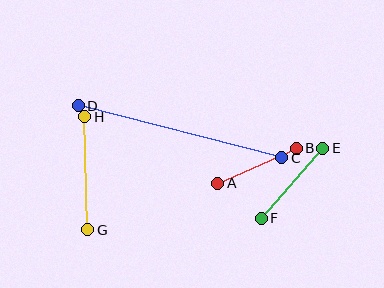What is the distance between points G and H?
The distance is approximately 113 pixels.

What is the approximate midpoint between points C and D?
The midpoint is at approximately (180, 132) pixels.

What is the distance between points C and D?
The distance is approximately 210 pixels.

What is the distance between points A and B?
The distance is approximately 86 pixels.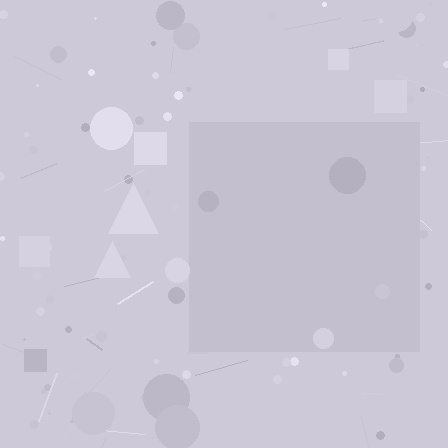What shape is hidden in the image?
A square is hidden in the image.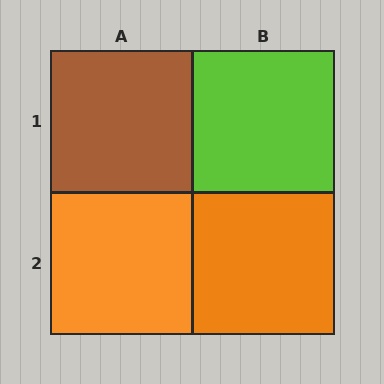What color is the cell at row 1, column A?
Brown.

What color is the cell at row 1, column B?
Lime.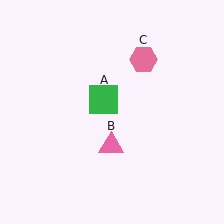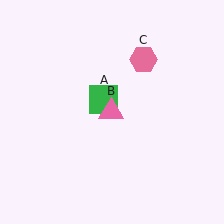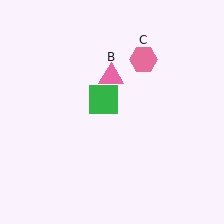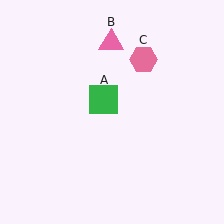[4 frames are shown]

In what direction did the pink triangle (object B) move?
The pink triangle (object B) moved up.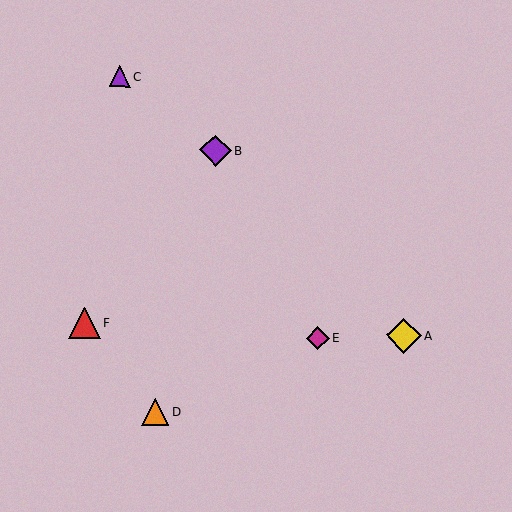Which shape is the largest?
The yellow diamond (labeled A) is the largest.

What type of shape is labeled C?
Shape C is a purple triangle.